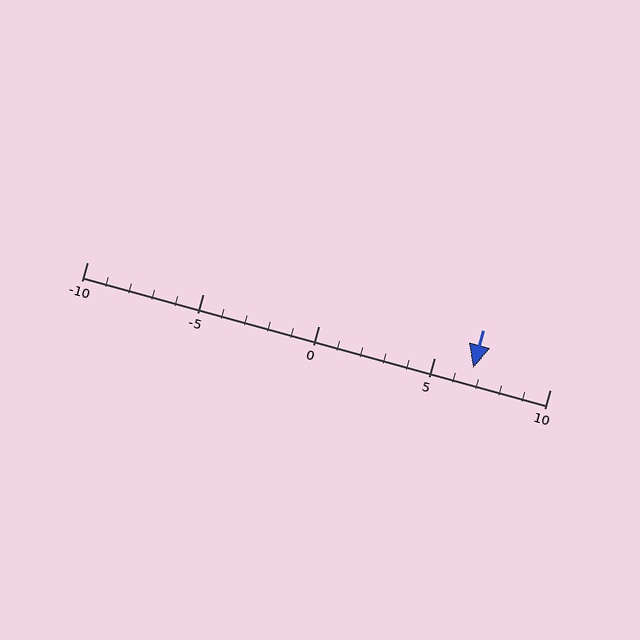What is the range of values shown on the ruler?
The ruler shows values from -10 to 10.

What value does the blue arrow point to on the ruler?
The blue arrow points to approximately 7.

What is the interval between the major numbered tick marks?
The major tick marks are spaced 5 units apart.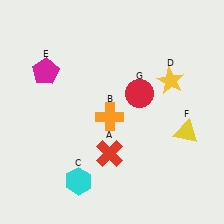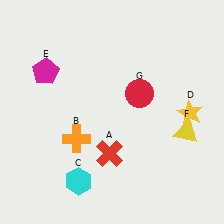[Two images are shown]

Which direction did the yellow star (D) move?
The yellow star (D) moved down.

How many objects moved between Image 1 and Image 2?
2 objects moved between the two images.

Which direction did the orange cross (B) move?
The orange cross (B) moved left.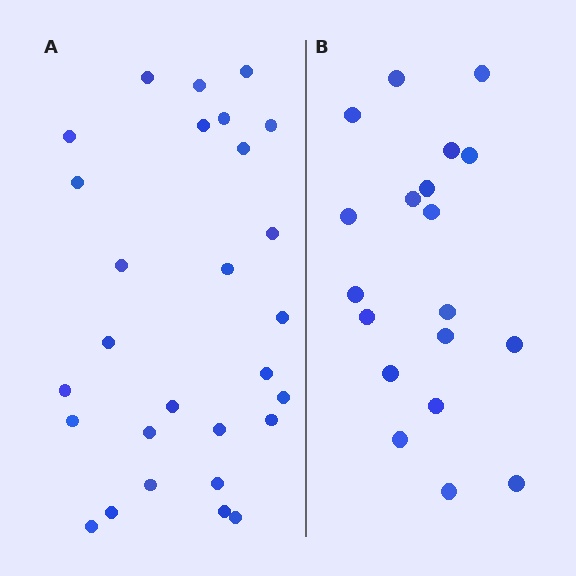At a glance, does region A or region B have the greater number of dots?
Region A (the left region) has more dots.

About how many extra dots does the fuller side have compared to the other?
Region A has roughly 8 or so more dots than region B.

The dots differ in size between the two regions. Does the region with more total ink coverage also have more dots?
No. Region B has more total ink coverage because its dots are larger, but region A actually contains more individual dots. Total area can be misleading — the number of items is what matters here.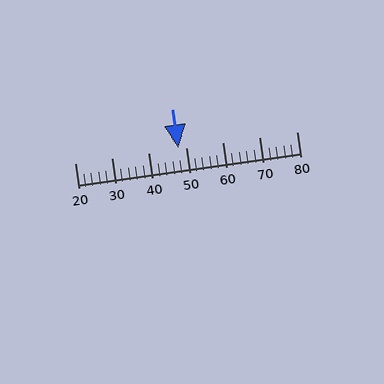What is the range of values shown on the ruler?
The ruler shows values from 20 to 80.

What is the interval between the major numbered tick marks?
The major tick marks are spaced 10 units apart.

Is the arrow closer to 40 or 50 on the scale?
The arrow is closer to 50.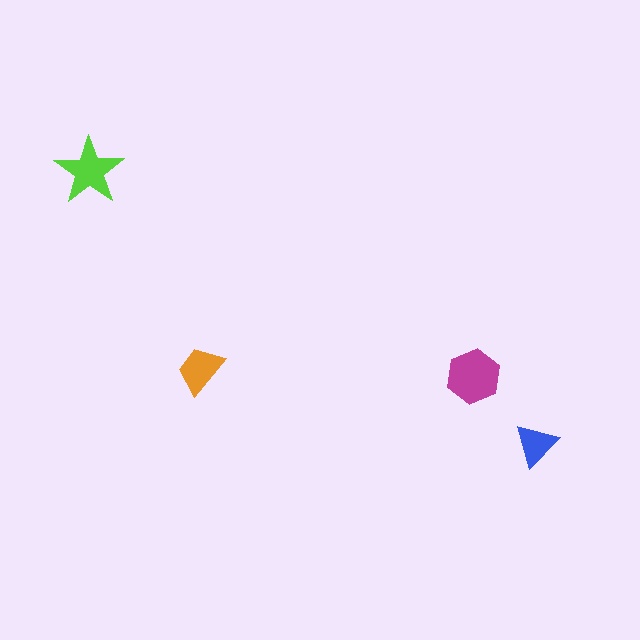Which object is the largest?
The magenta hexagon.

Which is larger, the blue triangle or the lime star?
The lime star.